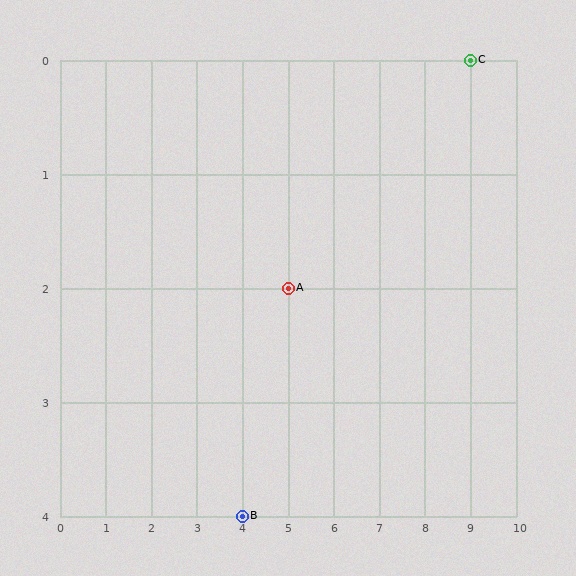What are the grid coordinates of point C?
Point C is at grid coordinates (9, 0).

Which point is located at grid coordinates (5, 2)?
Point A is at (5, 2).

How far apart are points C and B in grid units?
Points C and B are 5 columns and 4 rows apart (about 6.4 grid units diagonally).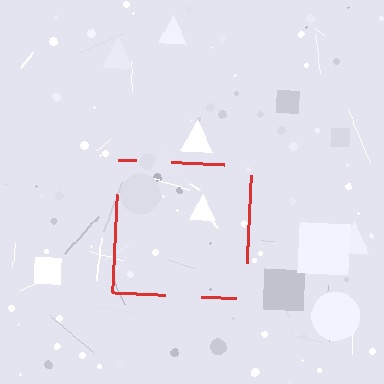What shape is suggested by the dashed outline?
The dashed outline suggests a square.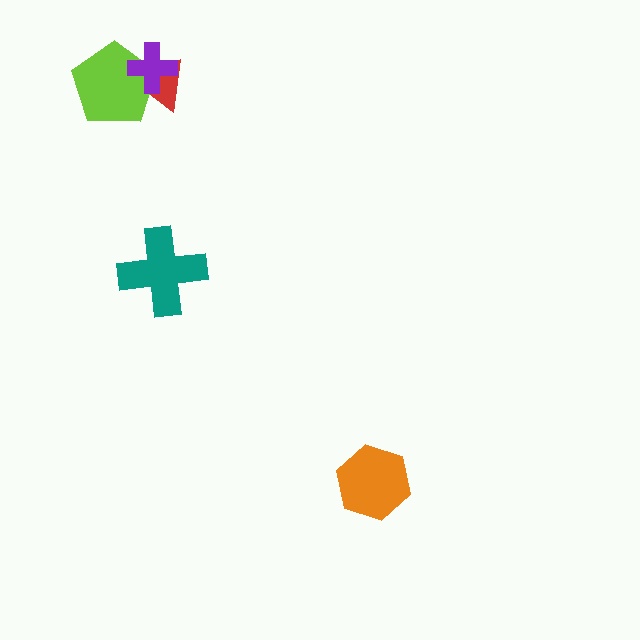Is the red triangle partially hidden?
Yes, it is partially covered by another shape.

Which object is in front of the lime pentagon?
The purple cross is in front of the lime pentagon.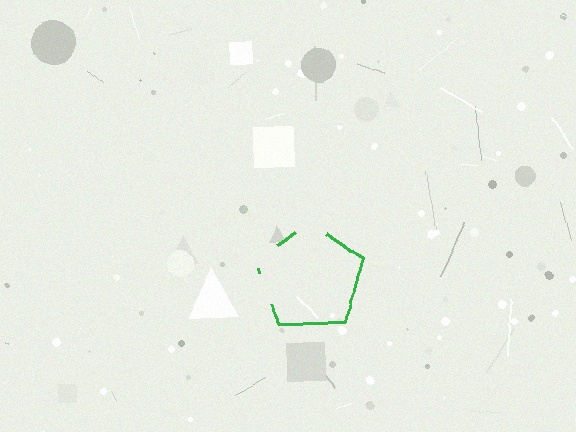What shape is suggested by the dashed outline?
The dashed outline suggests a pentagon.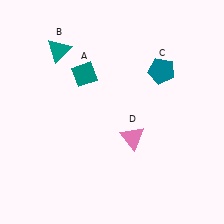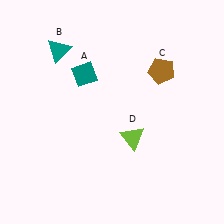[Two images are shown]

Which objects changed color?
C changed from teal to brown. D changed from pink to lime.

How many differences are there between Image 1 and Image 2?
There are 2 differences between the two images.